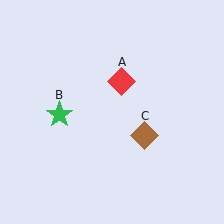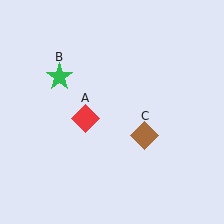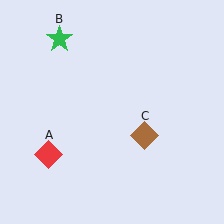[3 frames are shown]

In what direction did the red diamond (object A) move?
The red diamond (object A) moved down and to the left.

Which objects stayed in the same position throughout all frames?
Brown diamond (object C) remained stationary.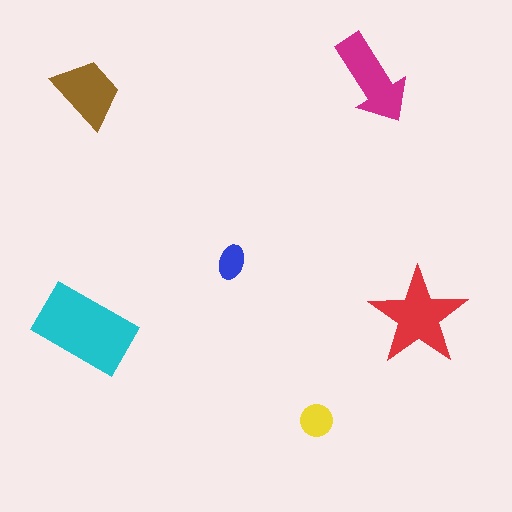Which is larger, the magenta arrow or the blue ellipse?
The magenta arrow.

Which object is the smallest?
The blue ellipse.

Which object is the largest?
The cyan rectangle.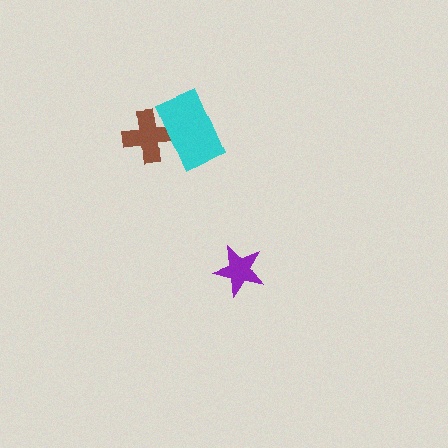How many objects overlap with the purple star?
0 objects overlap with the purple star.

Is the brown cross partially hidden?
Yes, it is partially covered by another shape.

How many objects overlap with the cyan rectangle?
1 object overlaps with the cyan rectangle.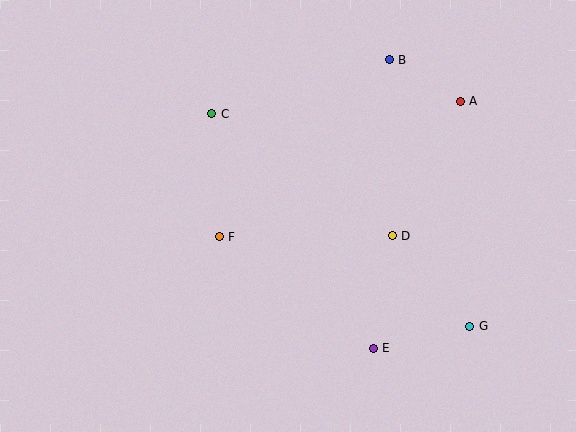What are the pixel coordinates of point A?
Point A is at (460, 101).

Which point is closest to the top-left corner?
Point C is closest to the top-left corner.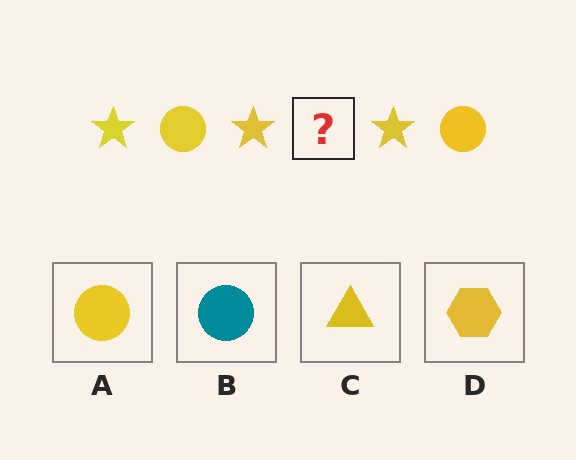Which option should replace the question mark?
Option A.